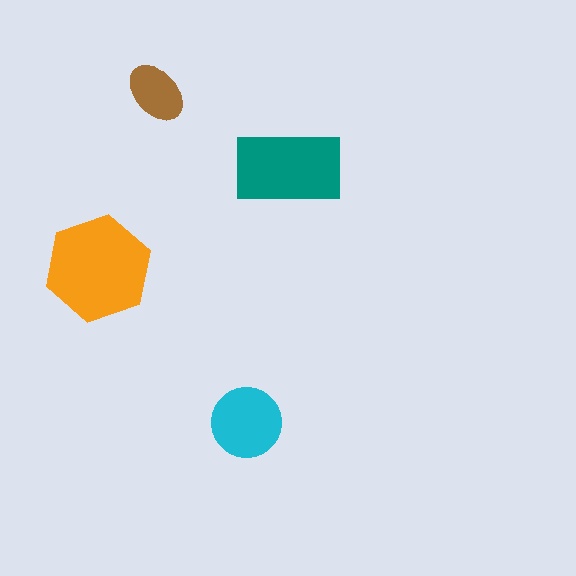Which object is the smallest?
The brown ellipse.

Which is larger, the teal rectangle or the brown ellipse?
The teal rectangle.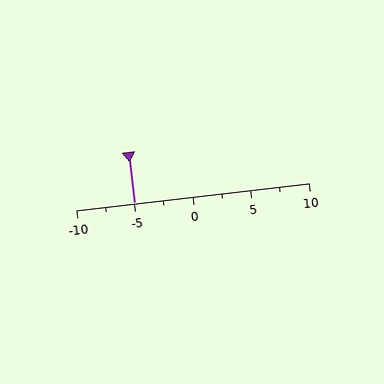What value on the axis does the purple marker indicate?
The marker indicates approximately -5.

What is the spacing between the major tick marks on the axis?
The major ticks are spaced 5 apart.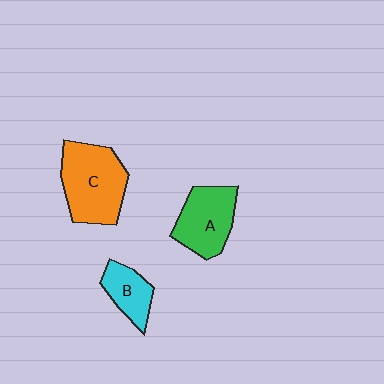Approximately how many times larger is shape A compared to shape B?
Approximately 1.5 times.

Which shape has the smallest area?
Shape B (cyan).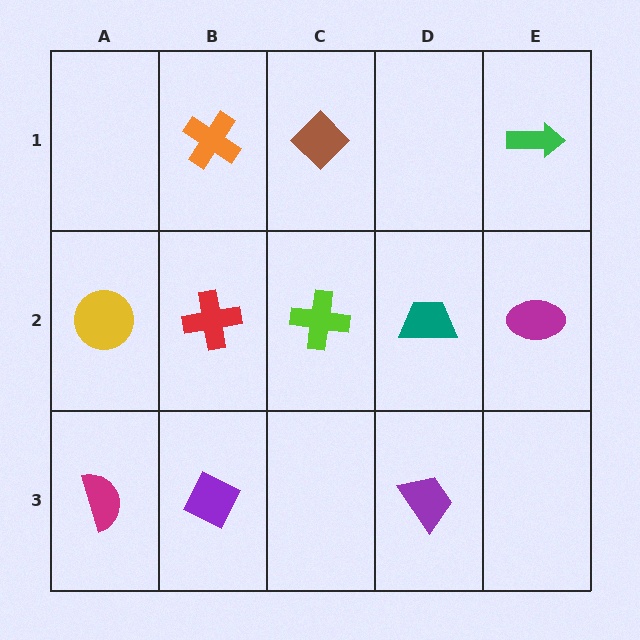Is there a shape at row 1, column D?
No, that cell is empty.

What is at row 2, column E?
A magenta ellipse.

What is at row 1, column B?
An orange cross.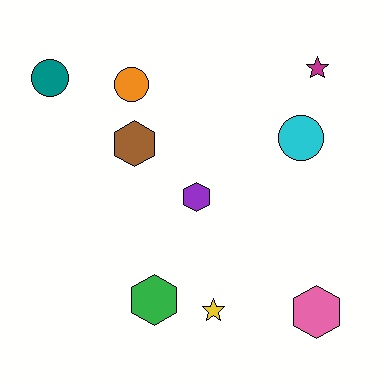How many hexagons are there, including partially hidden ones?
There are 4 hexagons.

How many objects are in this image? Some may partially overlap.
There are 9 objects.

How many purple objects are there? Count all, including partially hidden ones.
There is 1 purple object.